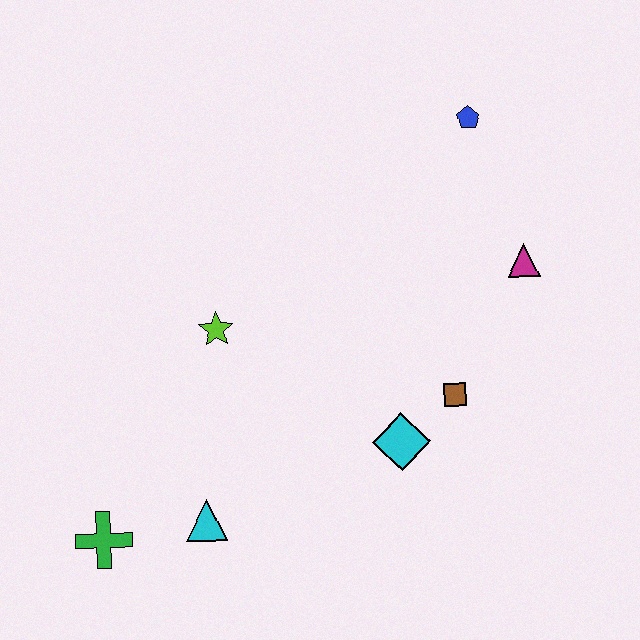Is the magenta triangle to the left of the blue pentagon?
No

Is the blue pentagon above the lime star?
Yes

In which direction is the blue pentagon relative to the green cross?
The blue pentagon is above the green cross.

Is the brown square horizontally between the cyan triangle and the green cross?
No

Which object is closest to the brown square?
The cyan diamond is closest to the brown square.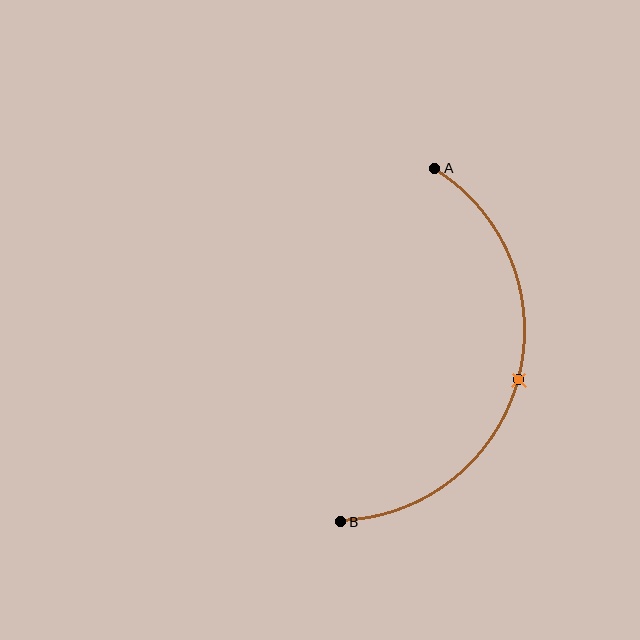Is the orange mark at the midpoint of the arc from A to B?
Yes. The orange mark lies on the arc at equal arc-length from both A and B — it is the arc midpoint.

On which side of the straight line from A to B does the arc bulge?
The arc bulges to the right of the straight line connecting A and B.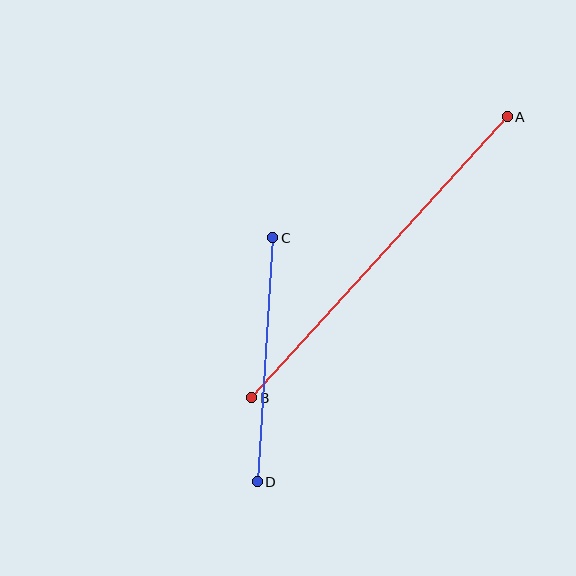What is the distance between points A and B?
The distance is approximately 380 pixels.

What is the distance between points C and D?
The distance is approximately 245 pixels.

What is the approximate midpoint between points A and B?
The midpoint is at approximately (379, 257) pixels.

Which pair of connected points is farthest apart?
Points A and B are farthest apart.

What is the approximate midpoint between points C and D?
The midpoint is at approximately (265, 360) pixels.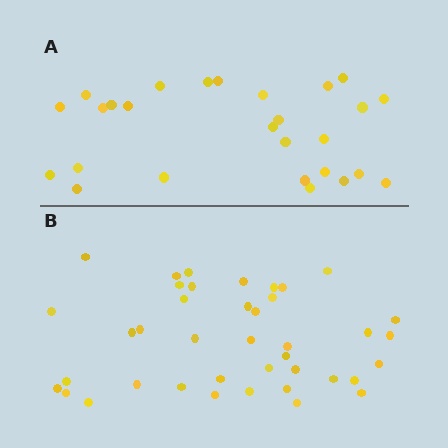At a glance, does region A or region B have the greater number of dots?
Region B (the bottom region) has more dots.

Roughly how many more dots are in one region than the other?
Region B has approximately 15 more dots than region A.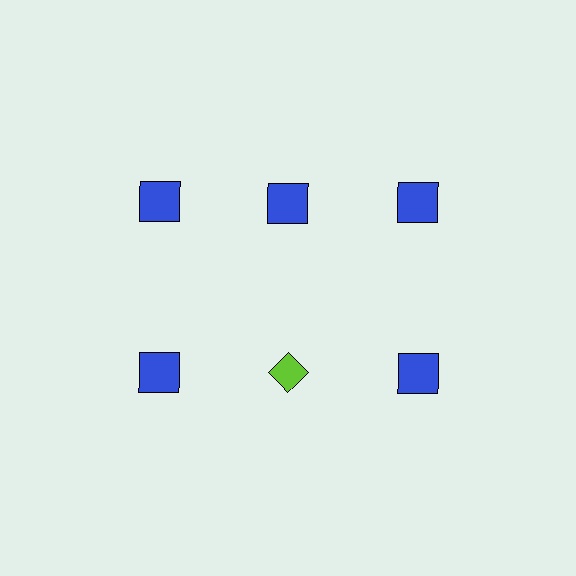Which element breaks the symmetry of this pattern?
The lime diamond in the second row, second from left column breaks the symmetry. All other shapes are blue squares.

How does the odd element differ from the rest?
It differs in both color (lime instead of blue) and shape (diamond instead of square).